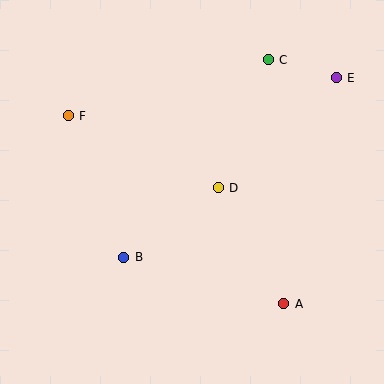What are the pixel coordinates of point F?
Point F is at (68, 116).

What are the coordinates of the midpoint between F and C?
The midpoint between F and C is at (168, 88).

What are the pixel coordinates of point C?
Point C is at (268, 60).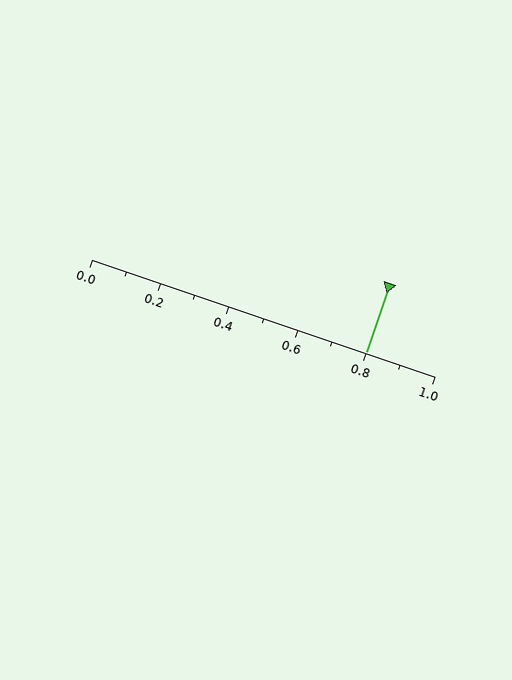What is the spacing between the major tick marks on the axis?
The major ticks are spaced 0.2 apart.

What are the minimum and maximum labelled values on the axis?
The axis runs from 0.0 to 1.0.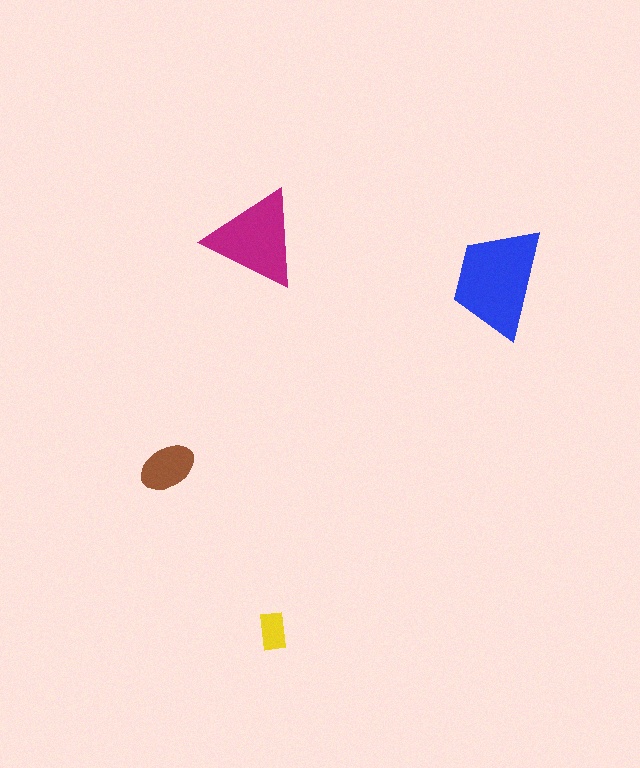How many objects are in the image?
There are 4 objects in the image.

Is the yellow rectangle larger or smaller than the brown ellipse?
Smaller.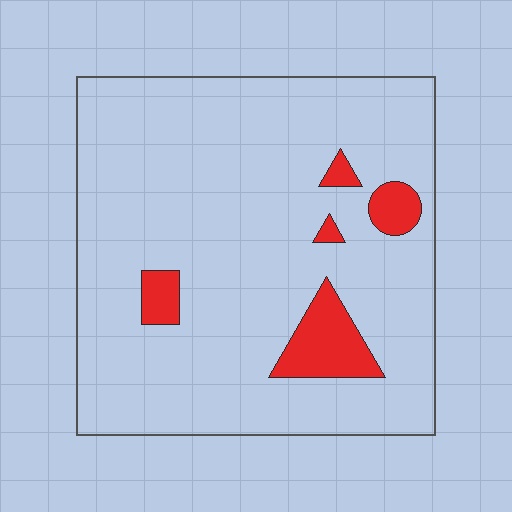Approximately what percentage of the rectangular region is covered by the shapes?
Approximately 10%.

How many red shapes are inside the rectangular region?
5.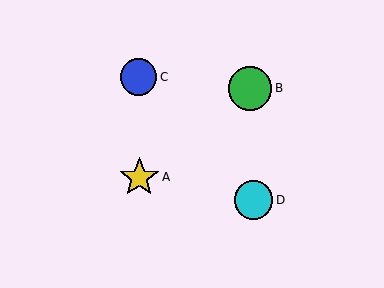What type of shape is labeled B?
Shape B is a green circle.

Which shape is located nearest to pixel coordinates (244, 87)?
The green circle (labeled B) at (250, 88) is nearest to that location.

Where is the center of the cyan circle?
The center of the cyan circle is at (253, 200).